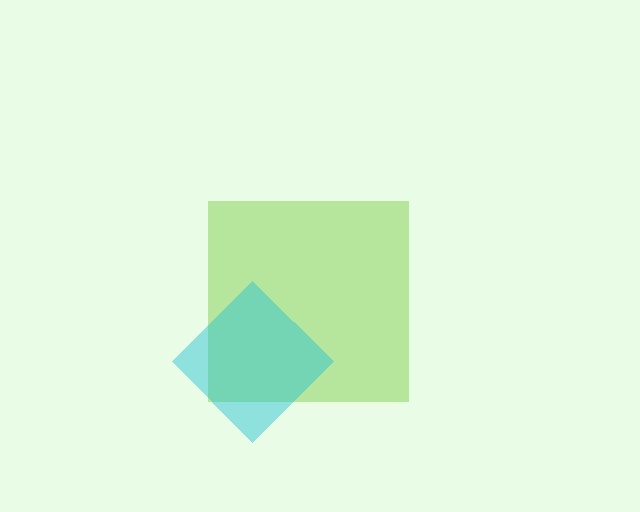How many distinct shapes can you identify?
There are 2 distinct shapes: a lime square, a cyan diamond.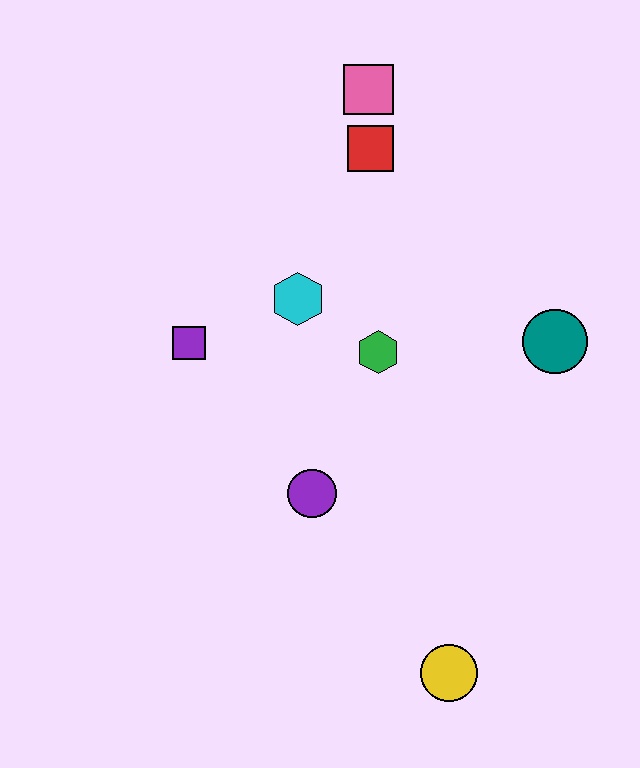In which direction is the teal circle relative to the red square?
The teal circle is below the red square.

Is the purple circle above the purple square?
No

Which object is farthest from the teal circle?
The purple square is farthest from the teal circle.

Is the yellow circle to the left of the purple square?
No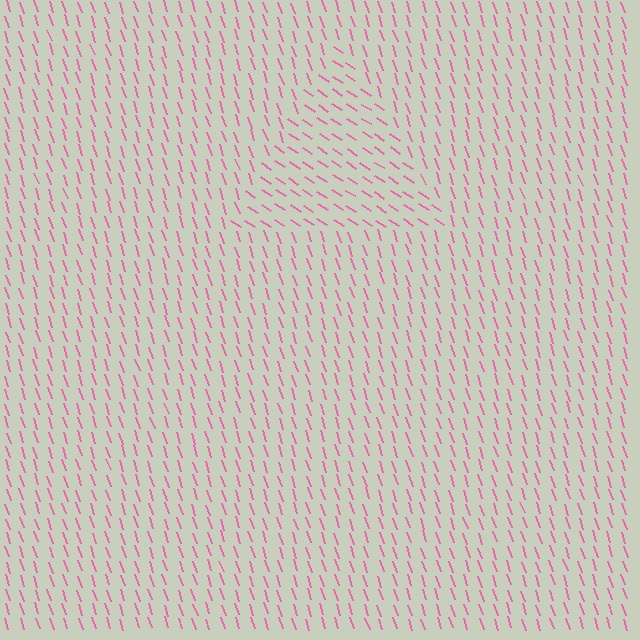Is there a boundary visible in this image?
Yes, there is a texture boundary formed by a change in line orientation.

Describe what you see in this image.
The image is filled with small pink line segments. A triangle region in the image has lines oriented differently from the surrounding lines, creating a visible texture boundary.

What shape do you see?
I see a triangle.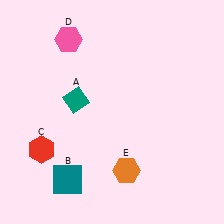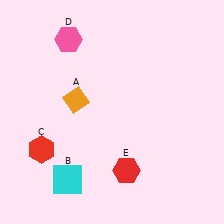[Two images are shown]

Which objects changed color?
A changed from teal to orange. B changed from teal to cyan. E changed from orange to red.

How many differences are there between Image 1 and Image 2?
There are 3 differences between the two images.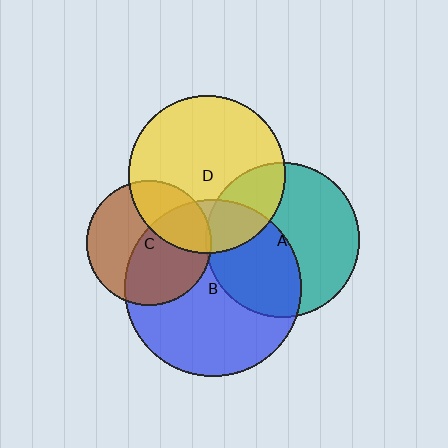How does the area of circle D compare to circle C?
Approximately 1.6 times.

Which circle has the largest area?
Circle B (blue).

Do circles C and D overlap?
Yes.